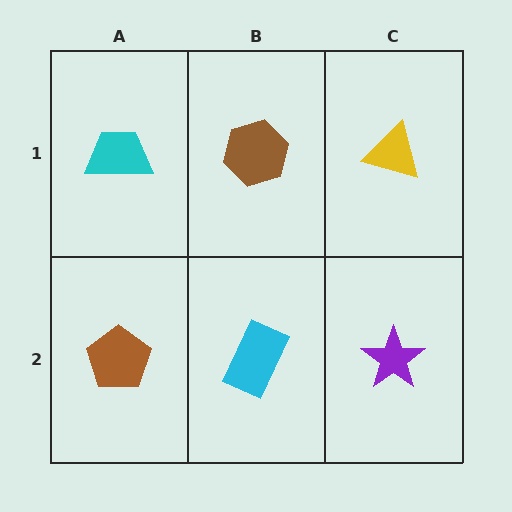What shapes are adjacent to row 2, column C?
A yellow triangle (row 1, column C), a cyan rectangle (row 2, column B).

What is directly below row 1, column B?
A cyan rectangle.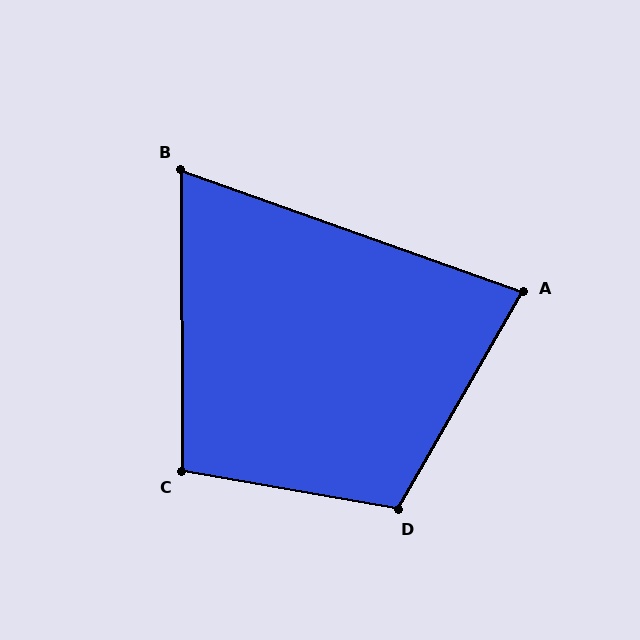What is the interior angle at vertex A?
Approximately 80 degrees (acute).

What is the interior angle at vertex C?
Approximately 100 degrees (obtuse).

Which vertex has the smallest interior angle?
B, at approximately 70 degrees.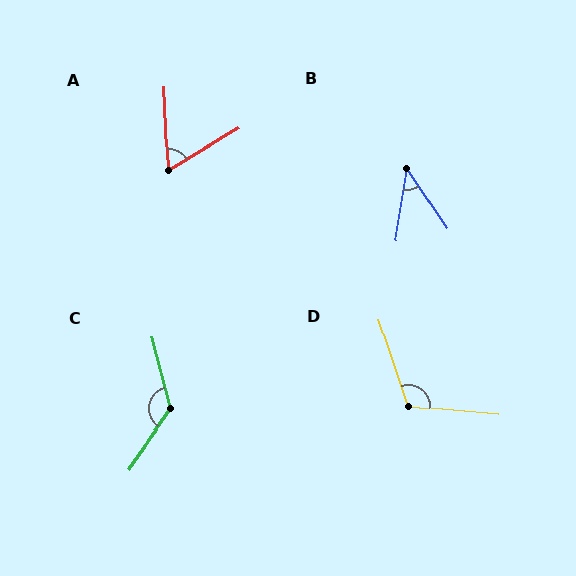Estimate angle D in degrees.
Approximately 114 degrees.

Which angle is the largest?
C, at approximately 130 degrees.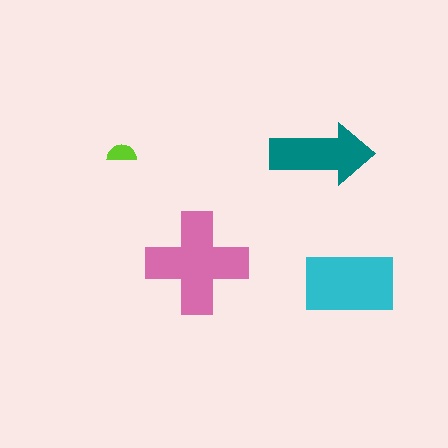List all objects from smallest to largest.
The lime semicircle, the teal arrow, the cyan rectangle, the pink cross.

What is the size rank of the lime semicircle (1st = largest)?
4th.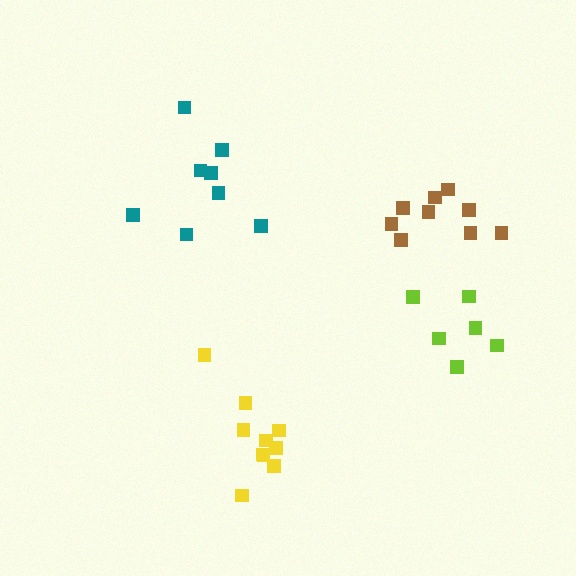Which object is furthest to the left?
The teal cluster is leftmost.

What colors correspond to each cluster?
The clusters are colored: teal, yellow, brown, lime.